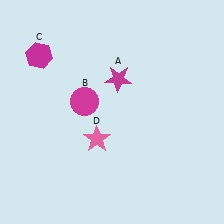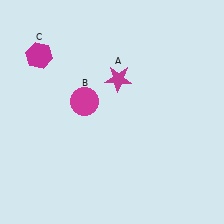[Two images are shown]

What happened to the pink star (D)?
The pink star (D) was removed in Image 2. It was in the bottom-left area of Image 1.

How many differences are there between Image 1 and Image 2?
There is 1 difference between the two images.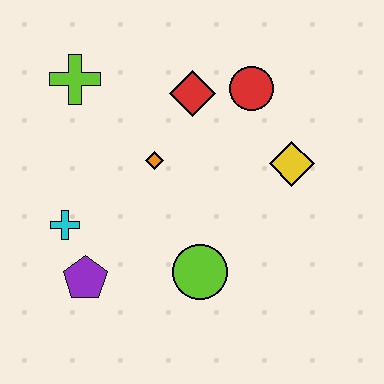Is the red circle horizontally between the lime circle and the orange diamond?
No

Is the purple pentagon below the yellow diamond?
Yes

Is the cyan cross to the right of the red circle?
No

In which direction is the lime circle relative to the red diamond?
The lime circle is below the red diamond.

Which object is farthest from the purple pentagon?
The red circle is farthest from the purple pentagon.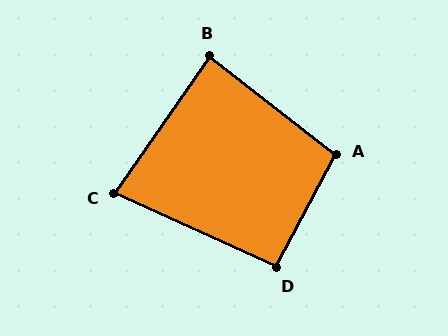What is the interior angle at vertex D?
Approximately 93 degrees (approximately right).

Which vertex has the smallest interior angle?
C, at approximately 80 degrees.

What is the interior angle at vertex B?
Approximately 87 degrees (approximately right).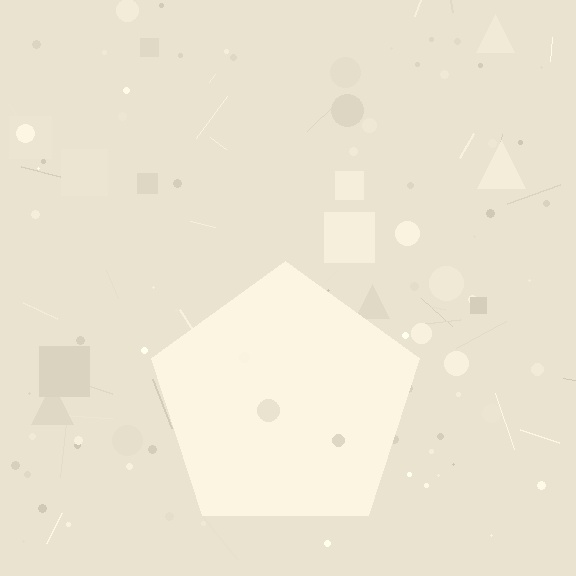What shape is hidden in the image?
A pentagon is hidden in the image.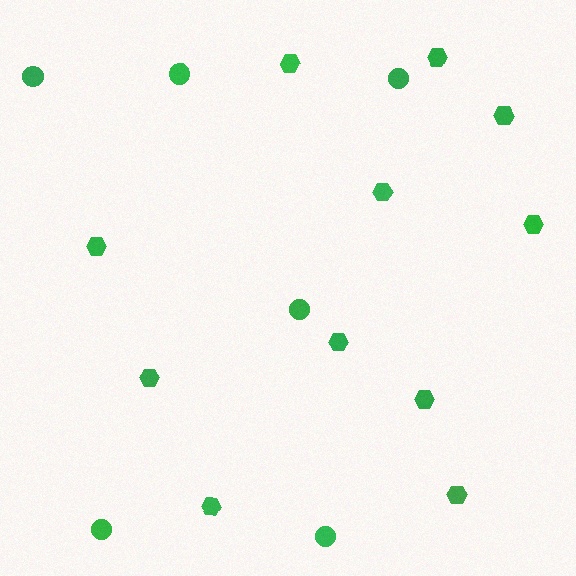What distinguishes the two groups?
There are 2 groups: one group of circles (6) and one group of hexagons (11).